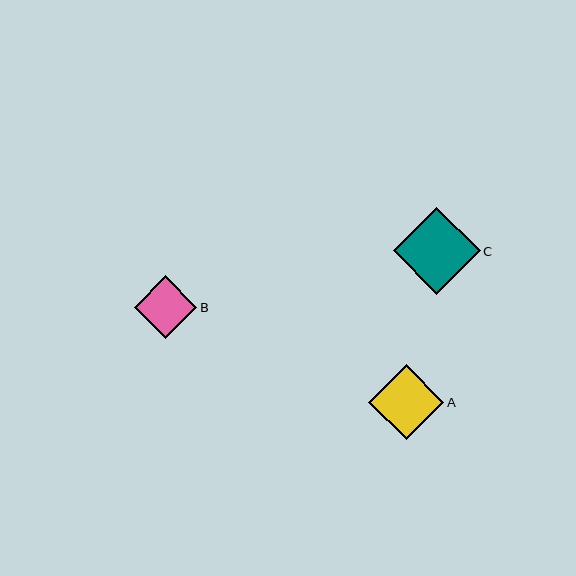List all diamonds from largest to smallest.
From largest to smallest: C, A, B.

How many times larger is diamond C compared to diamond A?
Diamond C is approximately 1.1 times the size of diamond A.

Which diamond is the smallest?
Diamond B is the smallest with a size of approximately 63 pixels.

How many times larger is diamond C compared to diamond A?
Diamond C is approximately 1.1 times the size of diamond A.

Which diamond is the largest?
Diamond C is the largest with a size of approximately 87 pixels.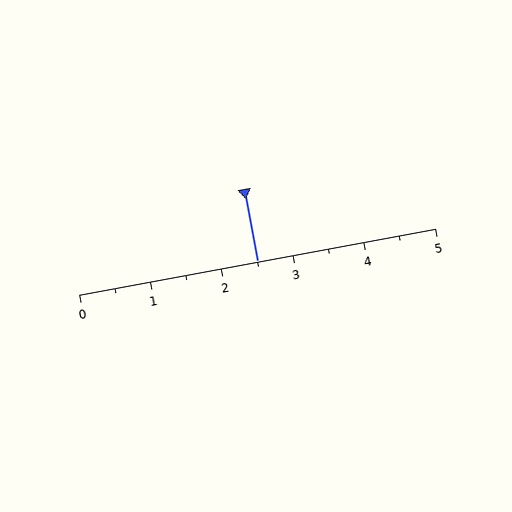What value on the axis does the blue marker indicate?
The marker indicates approximately 2.5.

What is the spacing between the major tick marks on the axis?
The major ticks are spaced 1 apart.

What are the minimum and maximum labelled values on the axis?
The axis runs from 0 to 5.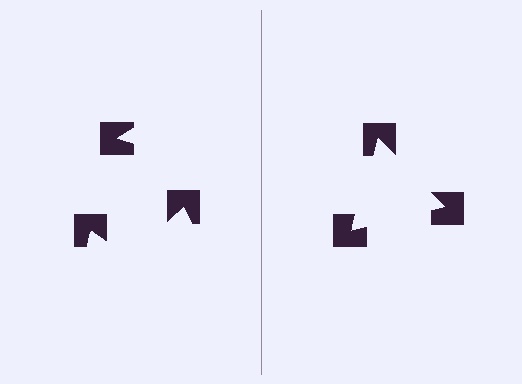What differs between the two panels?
The notched squares are positioned identically on both sides; only the wedge orientations differ. On the right they align to a triangle; on the left they are misaligned.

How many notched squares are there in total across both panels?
6 — 3 on each side.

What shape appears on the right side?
An illusory triangle.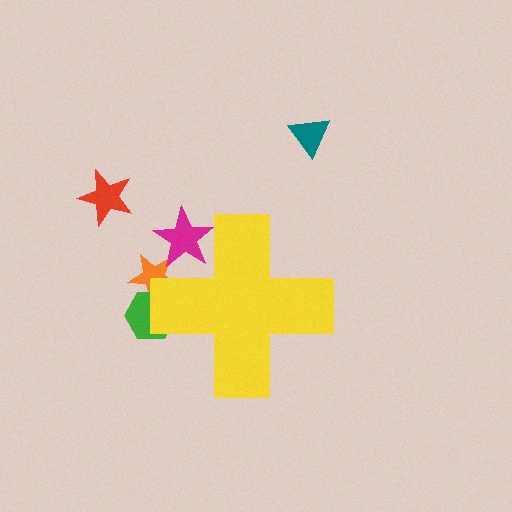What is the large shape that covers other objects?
A yellow cross.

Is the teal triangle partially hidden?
No, the teal triangle is fully visible.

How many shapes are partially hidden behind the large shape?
3 shapes are partially hidden.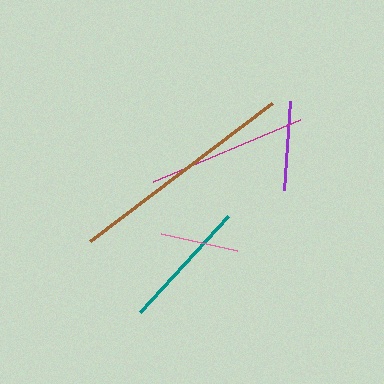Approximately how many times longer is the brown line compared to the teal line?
The brown line is approximately 1.8 times the length of the teal line.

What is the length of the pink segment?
The pink segment is approximately 78 pixels long.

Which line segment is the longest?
The brown line is the longest at approximately 229 pixels.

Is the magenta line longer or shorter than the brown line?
The brown line is longer than the magenta line.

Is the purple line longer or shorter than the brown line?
The brown line is longer than the purple line.